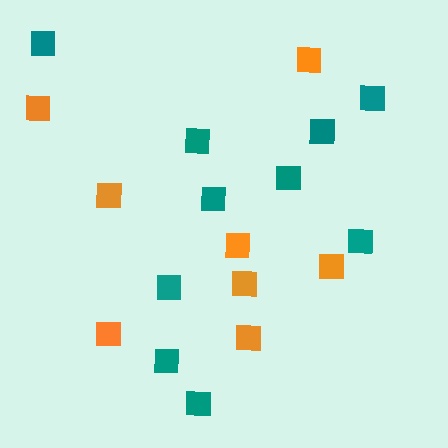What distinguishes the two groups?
There are 2 groups: one group of teal squares (10) and one group of orange squares (8).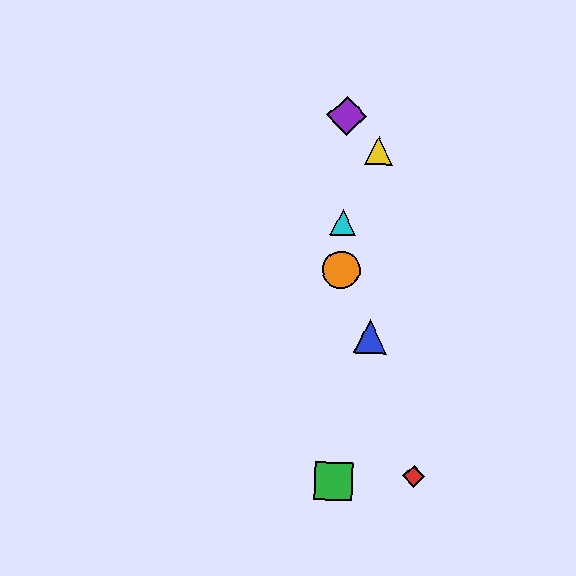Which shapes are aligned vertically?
The green square, the purple diamond, the orange circle, the cyan triangle are aligned vertically.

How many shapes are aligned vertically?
4 shapes (the green square, the purple diamond, the orange circle, the cyan triangle) are aligned vertically.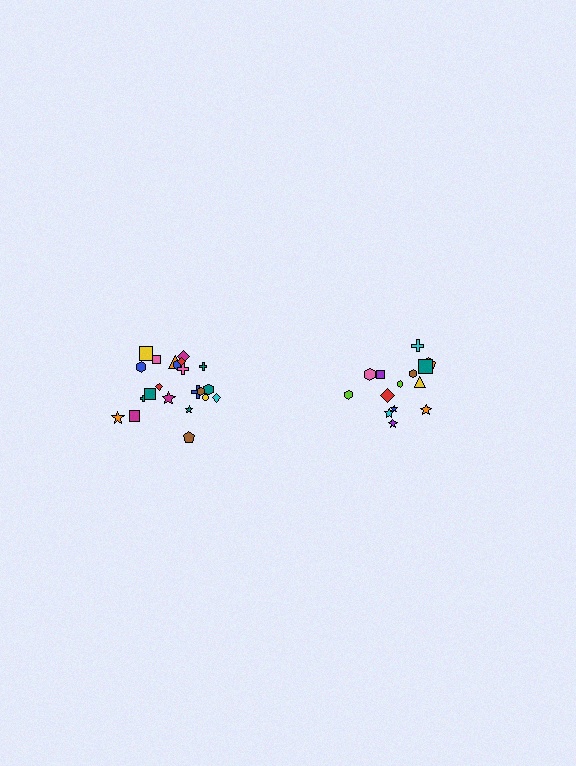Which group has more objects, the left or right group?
The left group.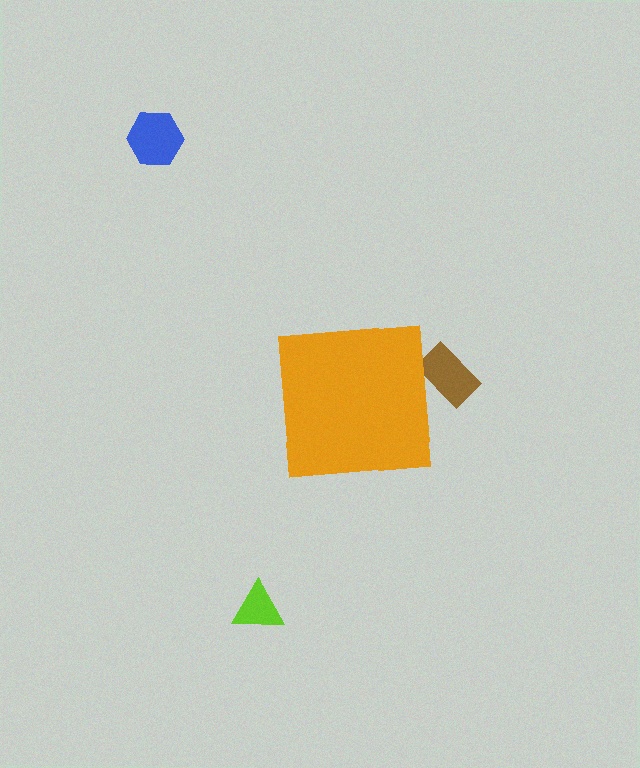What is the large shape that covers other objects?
An orange square.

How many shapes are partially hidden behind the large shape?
1 shape is partially hidden.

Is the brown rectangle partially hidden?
Yes, the brown rectangle is partially hidden behind the orange square.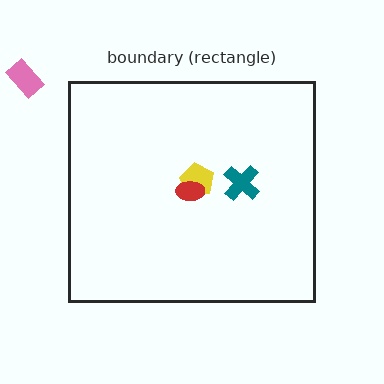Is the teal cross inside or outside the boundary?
Inside.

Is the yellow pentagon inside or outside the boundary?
Inside.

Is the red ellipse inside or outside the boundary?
Inside.